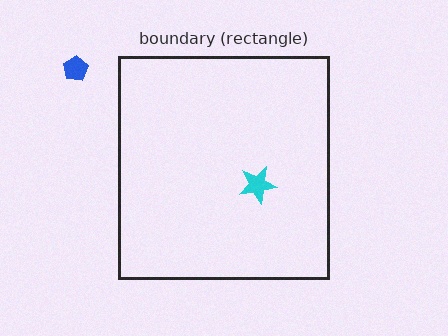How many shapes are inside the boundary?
1 inside, 1 outside.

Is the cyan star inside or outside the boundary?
Inside.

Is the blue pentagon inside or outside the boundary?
Outside.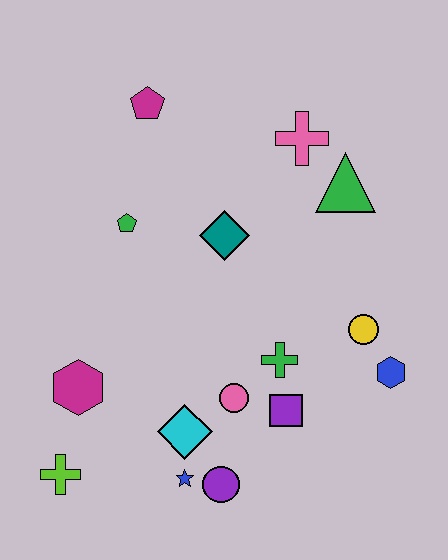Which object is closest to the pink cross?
The green triangle is closest to the pink cross.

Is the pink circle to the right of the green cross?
No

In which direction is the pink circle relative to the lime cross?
The pink circle is to the right of the lime cross.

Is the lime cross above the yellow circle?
No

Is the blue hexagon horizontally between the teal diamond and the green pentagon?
No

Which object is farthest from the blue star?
The magenta pentagon is farthest from the blue star.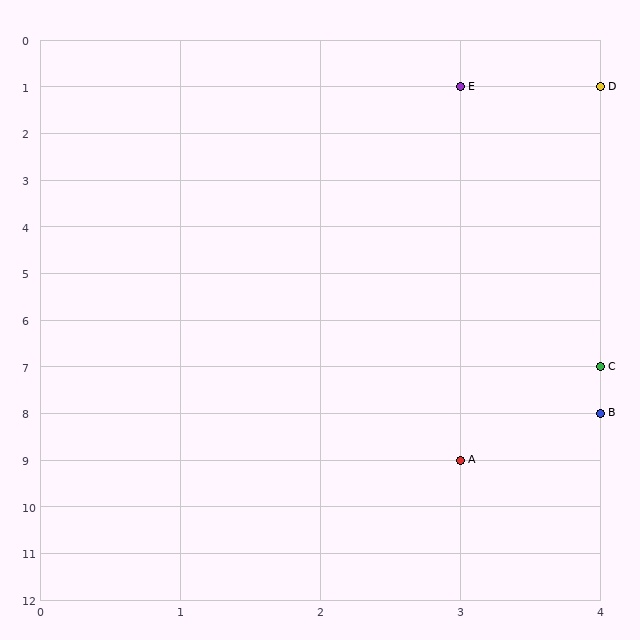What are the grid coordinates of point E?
Point E is at grid coordinates (3, 1).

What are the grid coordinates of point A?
Point A is at grid coordinates (3, 9).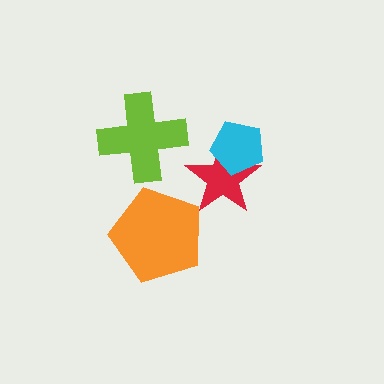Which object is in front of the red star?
The cyan pentagon is in front of the red star.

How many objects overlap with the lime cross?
0 objects overlap with the lime cross.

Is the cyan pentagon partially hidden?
No, no other shape covers it.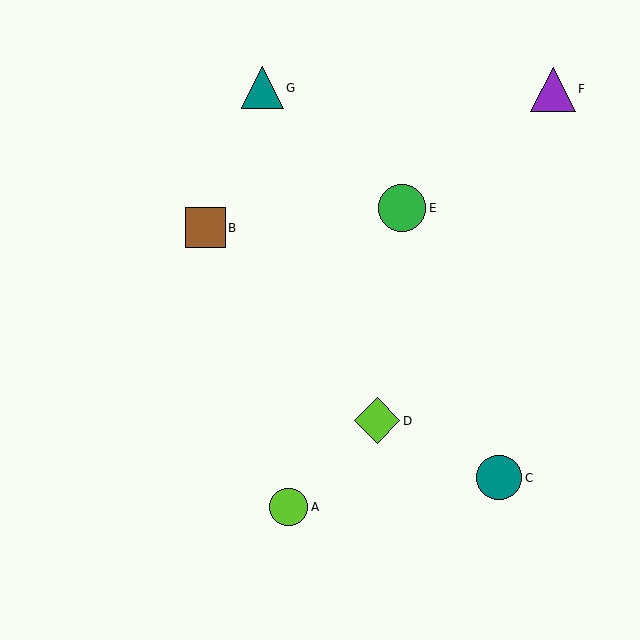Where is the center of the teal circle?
The center of the teal circle is at (499, 478).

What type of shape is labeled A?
Shape A is a lime circle.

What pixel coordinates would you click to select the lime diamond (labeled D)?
Click at (377, 421) to select the lime diamond D.